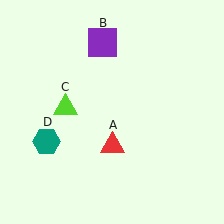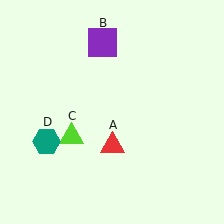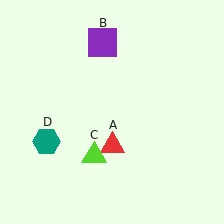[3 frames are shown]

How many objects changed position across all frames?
1 object changed position: lime triangle (object C).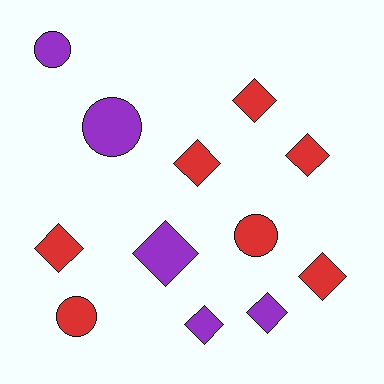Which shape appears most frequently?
Diamond, with 8 objects.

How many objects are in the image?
There are 12 objects.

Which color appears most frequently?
Red, with 7 objects.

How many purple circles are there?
There are 2 purple circles.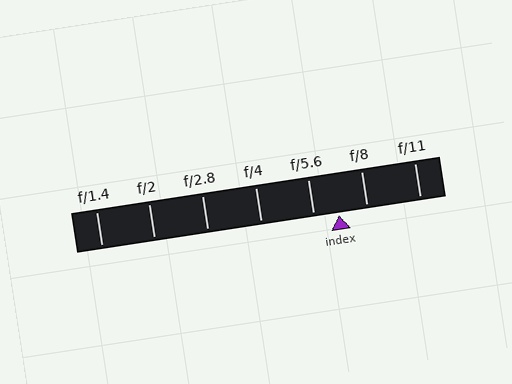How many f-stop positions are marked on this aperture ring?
There are 7 f-stop positions marked.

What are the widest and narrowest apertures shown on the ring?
The widest aperture shown is f/1.4 and the narrowest is f/11.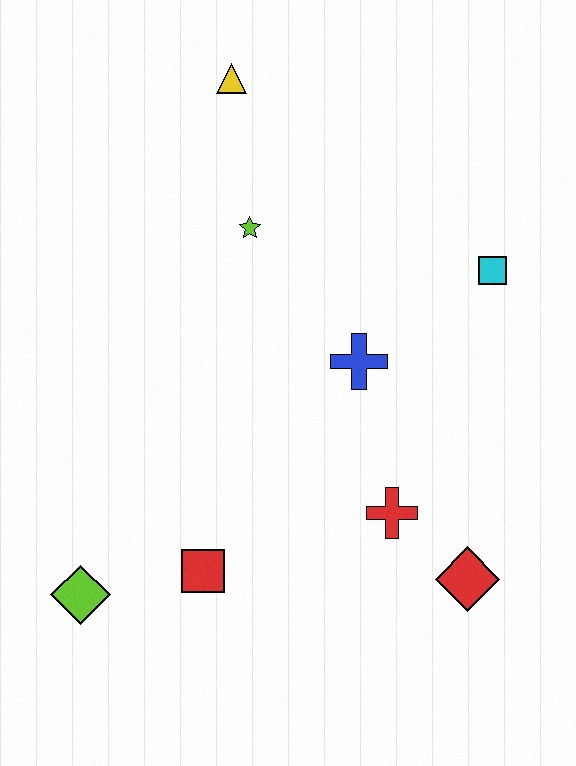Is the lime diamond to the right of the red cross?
No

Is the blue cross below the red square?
No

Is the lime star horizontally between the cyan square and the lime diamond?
Yes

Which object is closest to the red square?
The lime diamond is closest to the red square.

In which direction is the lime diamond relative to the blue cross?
The lime diamond is to the left of the blue cross.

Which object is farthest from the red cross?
The yellow triangle is farthest from the red cross.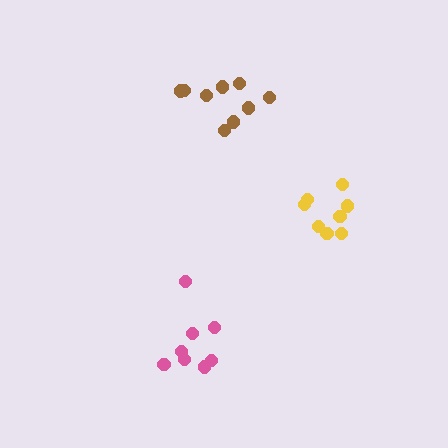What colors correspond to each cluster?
The clusters are colored: brown, yellow, pink.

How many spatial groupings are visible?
There are 3 spatial groupings.